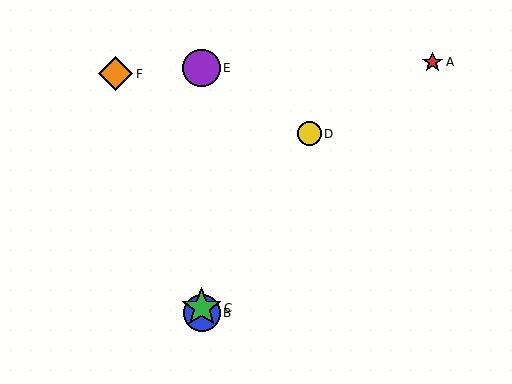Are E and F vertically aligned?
No, E is at x≈202 and F is at x≈115.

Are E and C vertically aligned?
Yes, both are at x≈202.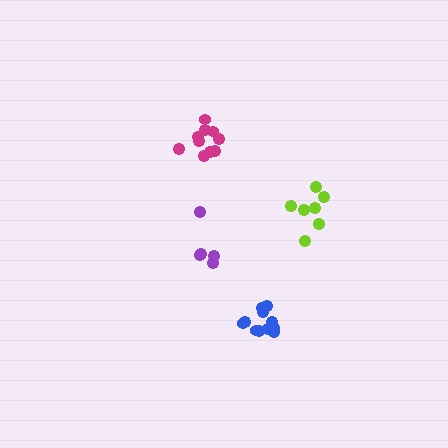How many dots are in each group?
Group 1: 7 dots, Group 2: 11 dots, Group 3: 5 dots, Group 4: 10 dots (33 total).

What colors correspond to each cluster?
The clusters are colored: lime, blue, purple, magenta.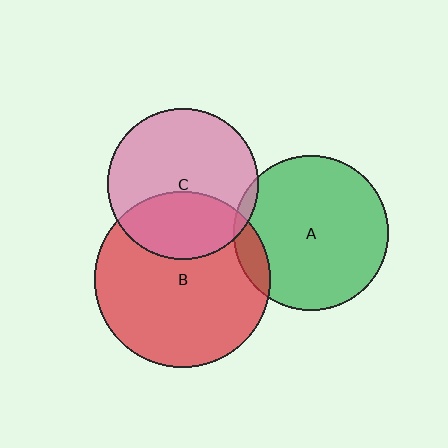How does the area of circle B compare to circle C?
Approximately 1.4 times.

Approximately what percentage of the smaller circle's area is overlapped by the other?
Approximately 5%.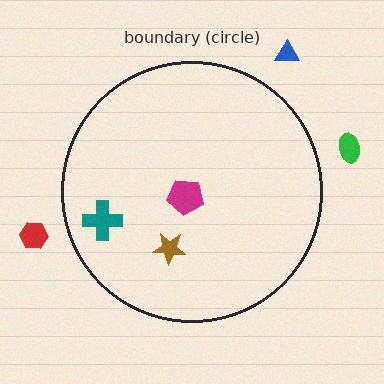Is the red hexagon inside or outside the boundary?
Outside.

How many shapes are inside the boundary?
3 inside, 3 outside.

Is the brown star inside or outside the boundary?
Inside.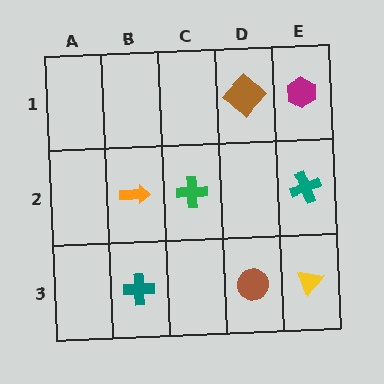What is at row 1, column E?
A magenta hexagon.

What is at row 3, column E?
A yellow triangle.